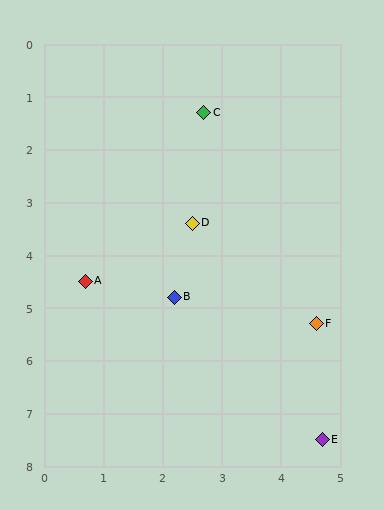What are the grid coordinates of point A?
Point A is at approximately (0.7, 4.5).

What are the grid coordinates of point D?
Point D is at approximately (2.5, 3.4).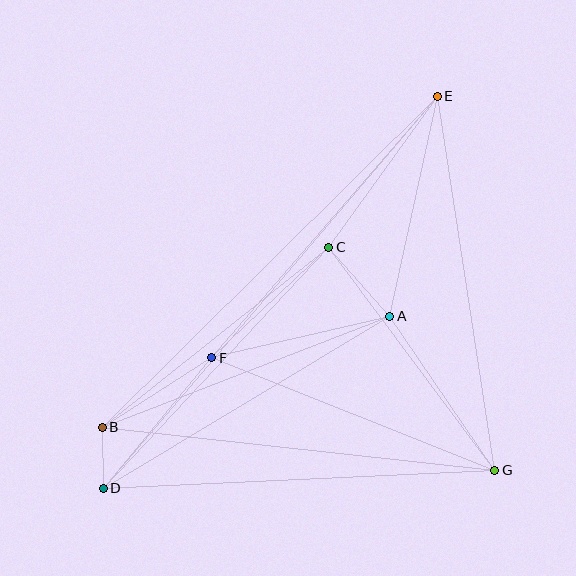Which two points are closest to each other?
Points B and D are closest to each other.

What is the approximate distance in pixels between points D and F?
The distance between D and F is approximately 170 pixels.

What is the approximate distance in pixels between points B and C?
The distance between B and C is approximately 290 pixels.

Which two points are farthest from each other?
Points D and E are farthest from each other.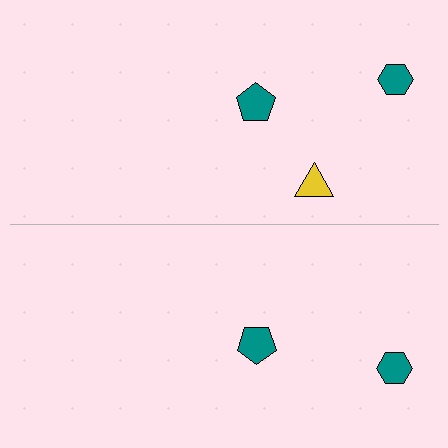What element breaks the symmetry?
A yellow triangle is missing from the bottom side.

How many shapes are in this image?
There are 5 shapes in this image.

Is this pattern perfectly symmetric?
No, the pattern is not perfectly symmetric. A yellow triangle is missing from the bottom side.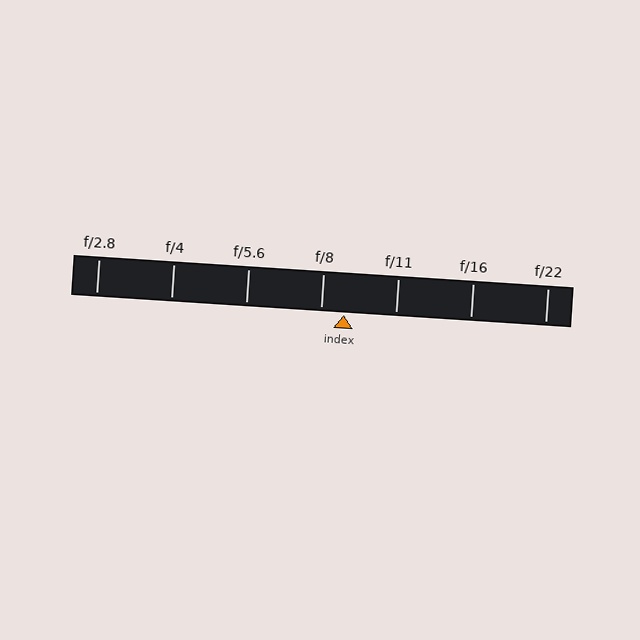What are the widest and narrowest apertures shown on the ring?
The widest aperture shown is f/2.8 and the narrowest is f/22.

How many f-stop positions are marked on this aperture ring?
There are 7 f-stop positions marked.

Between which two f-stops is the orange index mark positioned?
The index mark is between f/8 and f/11.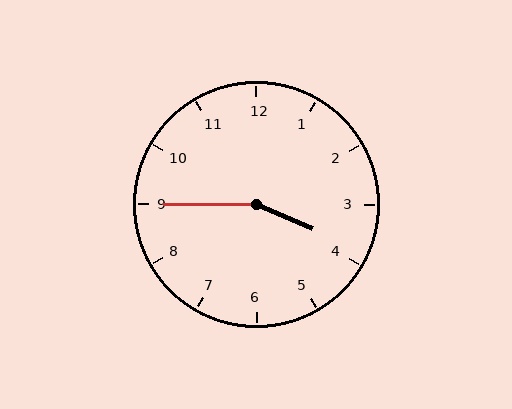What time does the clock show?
3:45.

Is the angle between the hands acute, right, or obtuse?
It is obtuse.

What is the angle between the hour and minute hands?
Approximately 158 degrees.